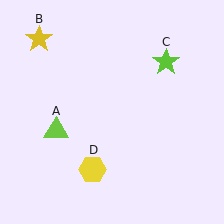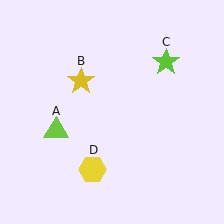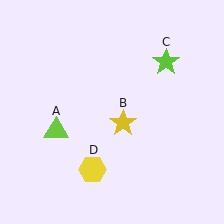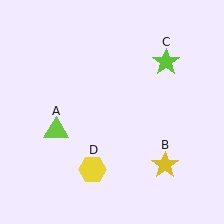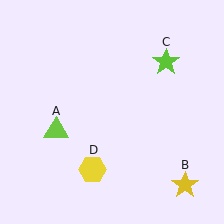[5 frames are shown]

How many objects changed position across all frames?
1 object changed position: yellow star (object B).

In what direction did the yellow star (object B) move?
The yellow star (object B) moved down and to the right.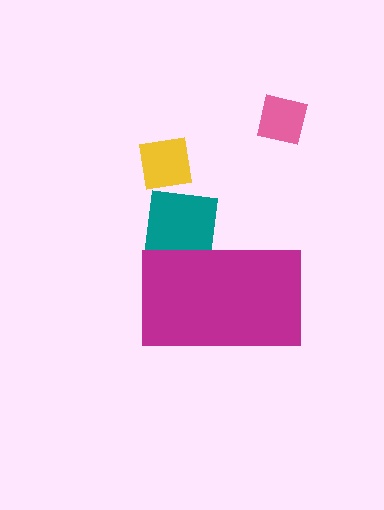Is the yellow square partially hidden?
No, the yellow square is fully visible.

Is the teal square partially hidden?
Yes, the teal square is partially hidden behind the magenta rectangle.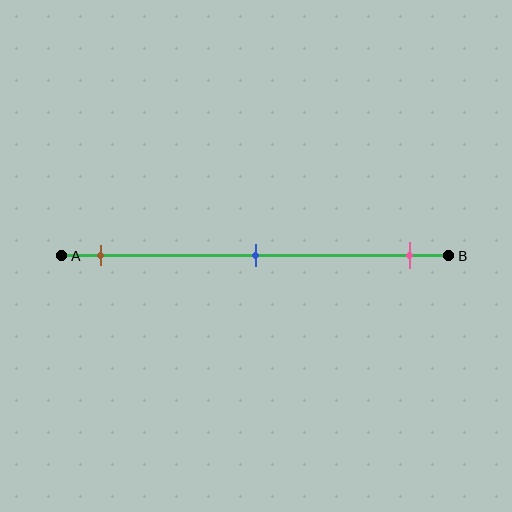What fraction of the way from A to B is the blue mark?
The blue mark is approximately 50% (0.5) of the way from A to B.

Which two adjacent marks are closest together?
The brown and blue marks are the closest adjacent pair.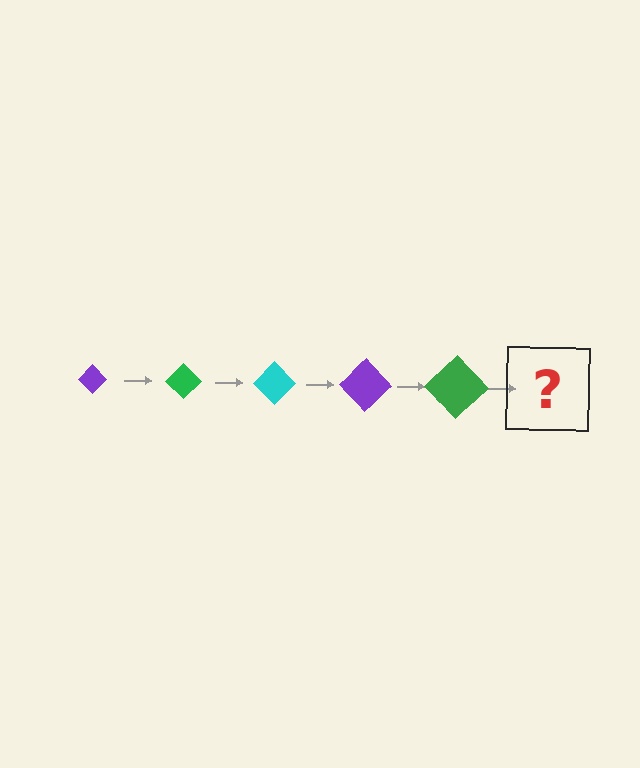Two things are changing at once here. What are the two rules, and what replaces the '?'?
The two rules are that the diamond grows larger each step and the color cycles through purple, green, and cyan. The '?' should be a cyan diamond, larger than the previous one.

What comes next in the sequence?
The next element should be a cyan diamond, larger than the previous one.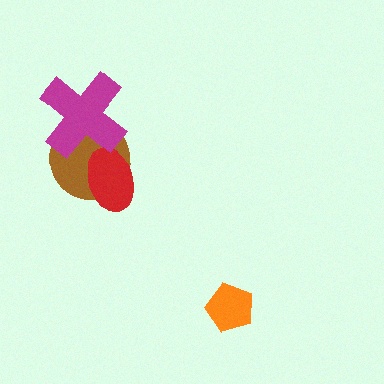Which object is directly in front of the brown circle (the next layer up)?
The red ellipse is directly in front of the brown circle.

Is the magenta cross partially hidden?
No, no other shape covers it.